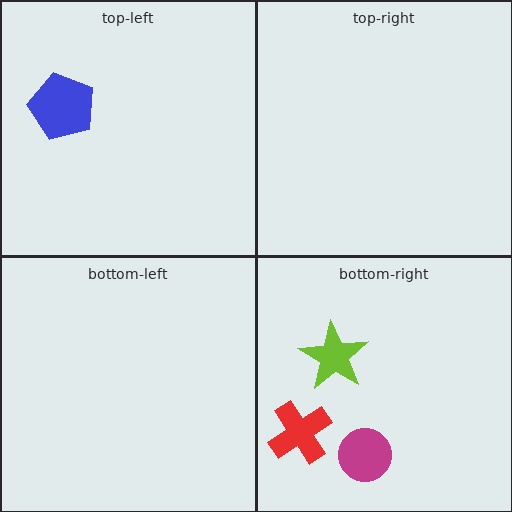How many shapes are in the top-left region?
1.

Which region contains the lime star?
The bottom-right region.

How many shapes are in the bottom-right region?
3.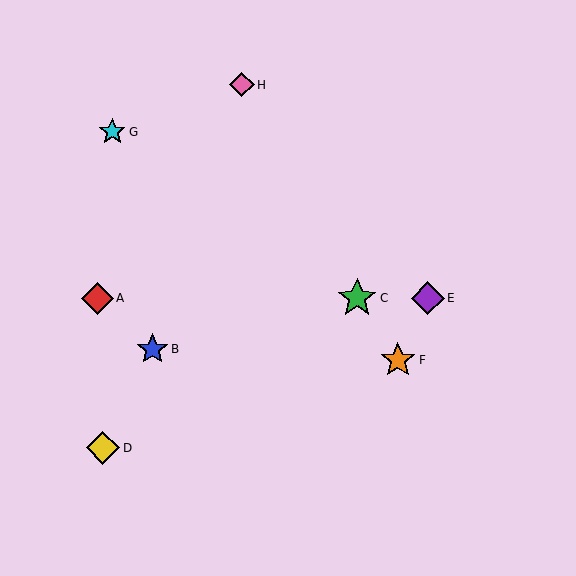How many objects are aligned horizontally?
3 objects (A, C, E) are aligned horizontally.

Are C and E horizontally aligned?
Yes, both are at y≈298.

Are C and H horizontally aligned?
No, C is at y≈298 and H is at y≈85.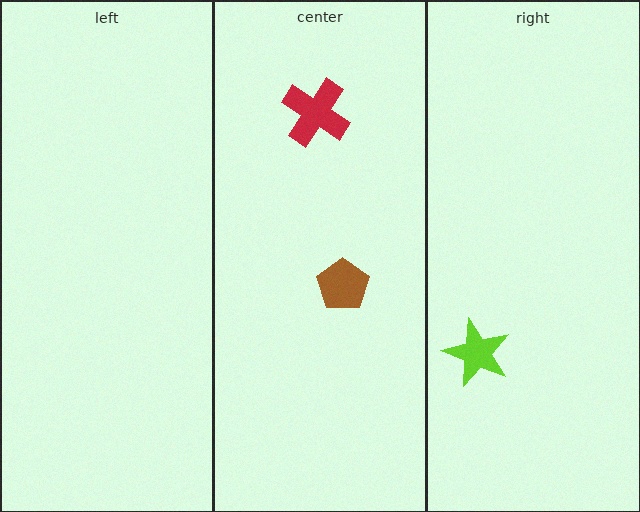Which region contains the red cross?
The center region.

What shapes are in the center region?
The red cross, the brown pentagon.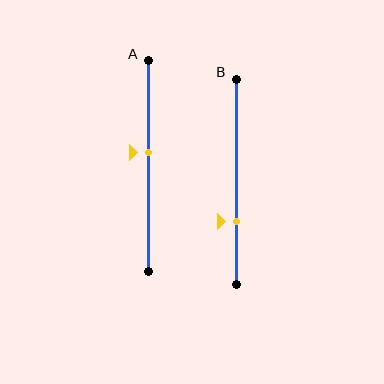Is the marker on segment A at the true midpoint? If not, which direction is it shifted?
No, the marker on segment A is shifted upward by about 6% of the segment length.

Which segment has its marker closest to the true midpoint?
Segment A has its marker closest to the true midpoint.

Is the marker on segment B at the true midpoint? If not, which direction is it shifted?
No, the marker on segment B is shifted downward by about 20% of the segment length.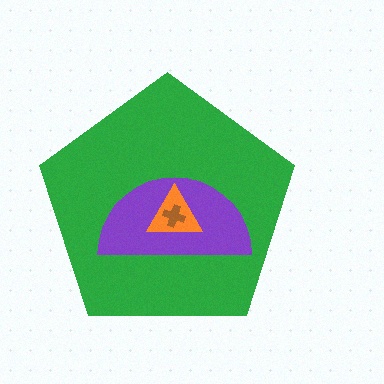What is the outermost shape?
The green pentagon.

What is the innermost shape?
The brown cross.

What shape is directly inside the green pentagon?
The purple semicircle.